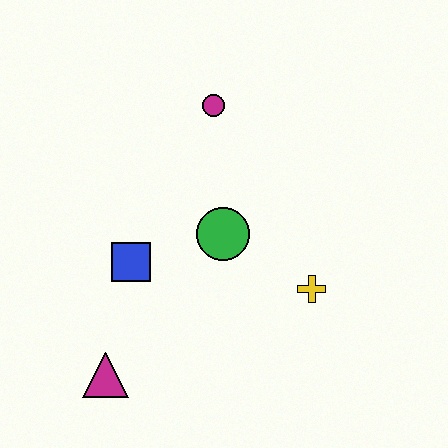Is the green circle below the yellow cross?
No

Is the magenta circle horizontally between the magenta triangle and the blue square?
No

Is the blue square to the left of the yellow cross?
Yes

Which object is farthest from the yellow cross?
The magenta triangle is farthest from the yellow cross.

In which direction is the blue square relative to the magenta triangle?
The blue square is above the magenta triangle.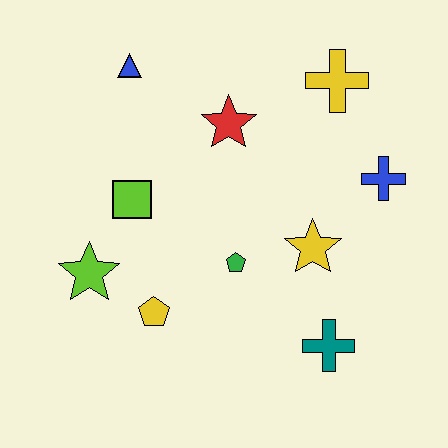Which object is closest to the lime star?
The yellow pentagon is closest to the lime star.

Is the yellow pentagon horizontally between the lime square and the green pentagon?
Yes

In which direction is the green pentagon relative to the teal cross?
The green pentagon is to the left of the teal cross.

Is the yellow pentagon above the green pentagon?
No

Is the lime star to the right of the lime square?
No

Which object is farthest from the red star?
The teal cross is farthest from the red star.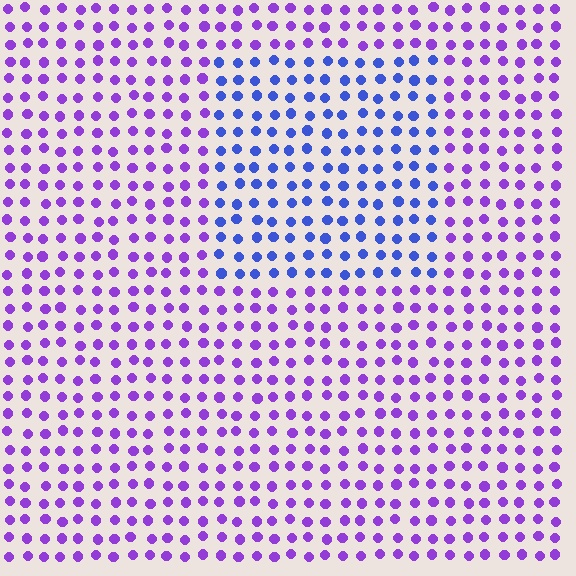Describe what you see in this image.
The image is filled with small purple elements in a uniform arrangement. A rectangle-shaped region is visible where the elements are tinted to a slightly different hue, forming a subtle color boundary.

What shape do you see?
I see a rectangle.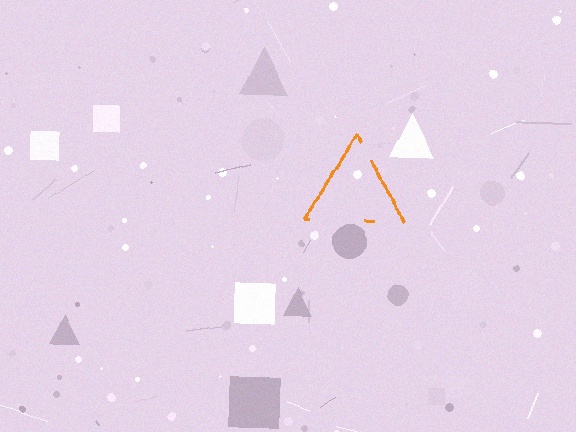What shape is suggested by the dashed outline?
The dashed outline suggests a triangle.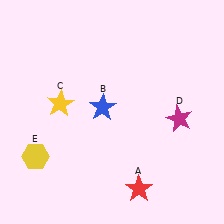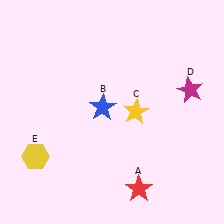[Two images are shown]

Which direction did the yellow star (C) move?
The yellow star (C) moved right.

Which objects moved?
The objects that moved are: the yellow star (C), the magenta star (D).